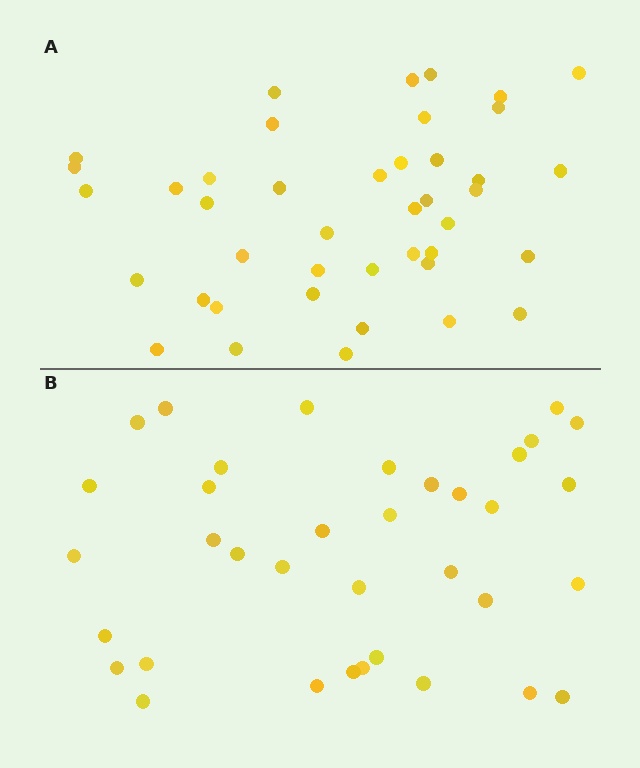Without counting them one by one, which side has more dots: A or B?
Region A (the top region) has more dots.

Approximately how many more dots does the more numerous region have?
Region A has about 6 more dots than region B.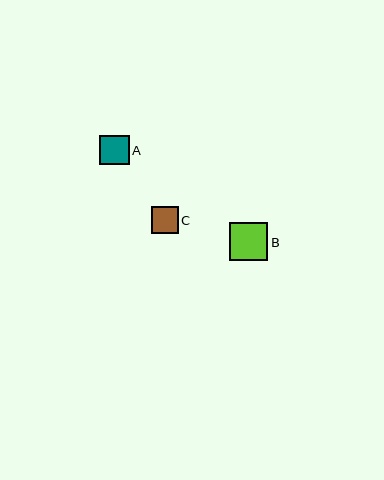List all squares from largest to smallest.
From largest to smallest: B, A, C.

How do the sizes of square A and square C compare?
Square A and square C are approximately the same size.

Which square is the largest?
Square B is the largest with a size of approximately 38 pixels.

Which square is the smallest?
Square C is the smallest with a size of approximately 27 pixels.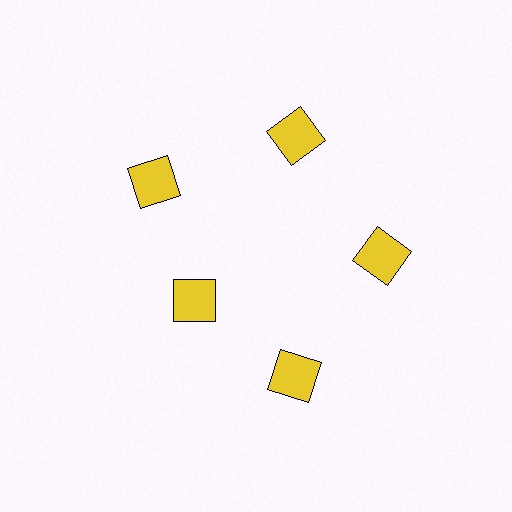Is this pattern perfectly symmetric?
No. The 5 yellow squares are arranged in a ring, but one element near the 8 o'clock position is pulled inward toward the center, breaking the 5-fold rotational symmetry.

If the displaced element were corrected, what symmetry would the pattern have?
It would have 5-fold rotational symmetry — the pattern would map onto itself every 72 degrees.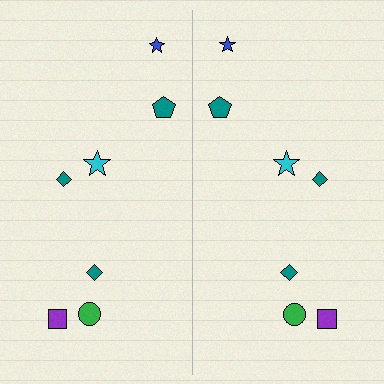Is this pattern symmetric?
Yes, this pattern has bilateral (reflection) symmetry.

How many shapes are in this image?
There are 14 shapes in this image.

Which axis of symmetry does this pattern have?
The pattern has a vertical axis of symmetry running through the center of the image.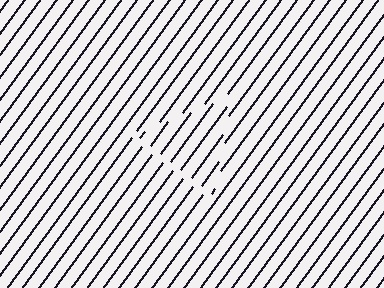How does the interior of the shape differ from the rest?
The interior of the shape contains the same grating, shifted by half a period — the contour is defined by the phase discontinuity where line-ends from the inner and outer gratings abut.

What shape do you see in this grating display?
An illusory triangle. The interior of the shape contains the same grating, shifted by half a period — the contour is defined by the phase discontinuity where line-ends from the inner and outer gratings abut.